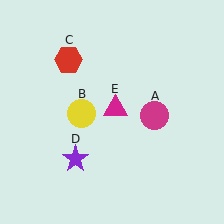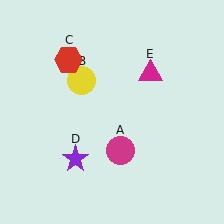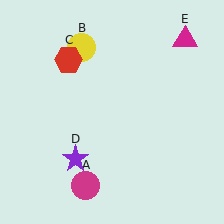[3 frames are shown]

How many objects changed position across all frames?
3 objects changed position: magenta circle (object A), yellow circle (object B), magenta triangle (object E).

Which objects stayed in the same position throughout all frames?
Red hexagon (object C) and purple star (object D) remained stationary.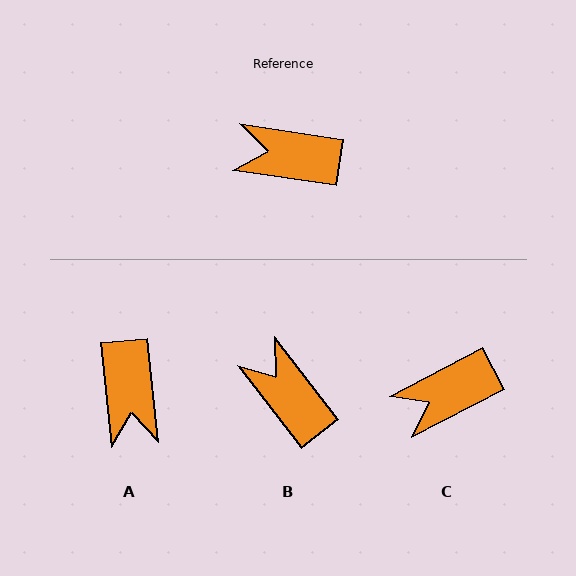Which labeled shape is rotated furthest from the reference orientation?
A, about 104 degrees away.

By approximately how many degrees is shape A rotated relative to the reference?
Approximately 104 degrees counter-clockwise.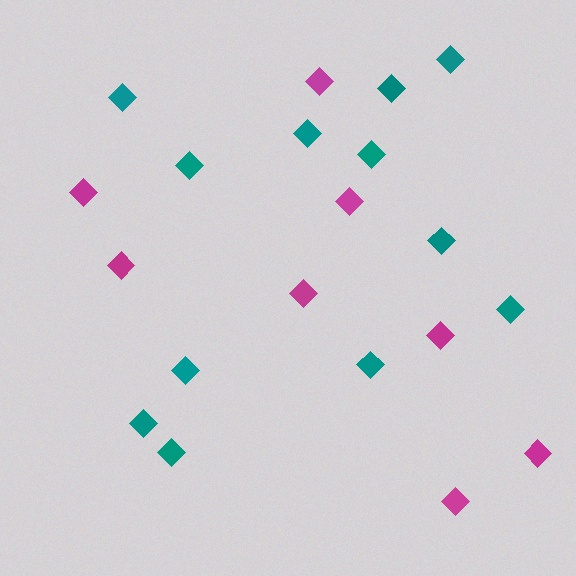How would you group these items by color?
There are 2 groups: one group of teal diamonds (12) and one group of magenta diamonds (8).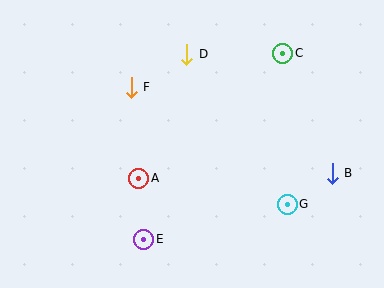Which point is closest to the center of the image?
Point A at (139, 178) is closest to the center.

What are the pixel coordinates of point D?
Point D is at (187, 54).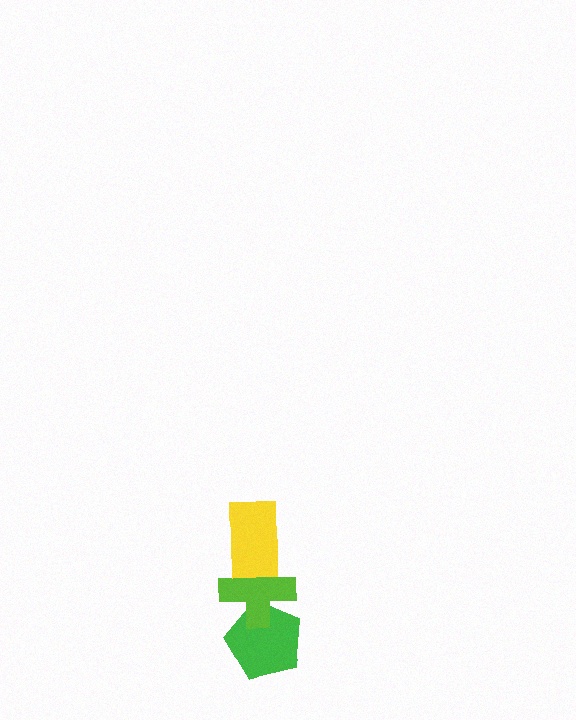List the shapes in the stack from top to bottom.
From top to bottom: the yellow rectangle, the lime cross, the green pentagon.